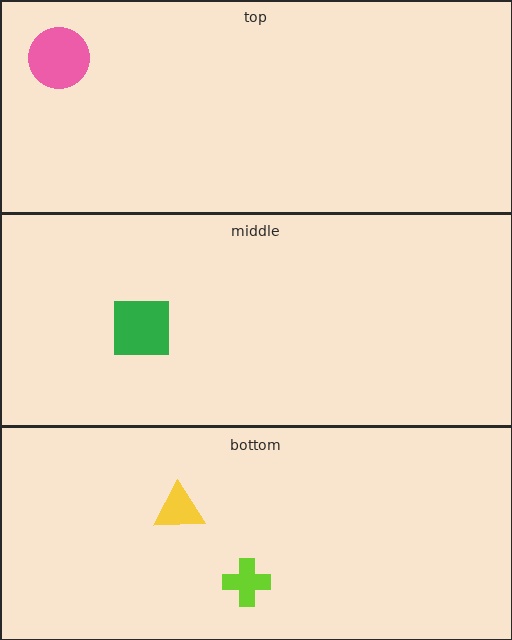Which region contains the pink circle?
The top region.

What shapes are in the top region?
The pink circle.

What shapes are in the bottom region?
The lime cross, the yellow triangle.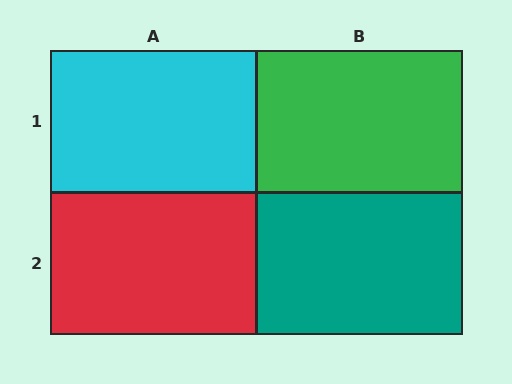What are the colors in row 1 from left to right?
Cyan, green.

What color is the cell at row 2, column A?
Red.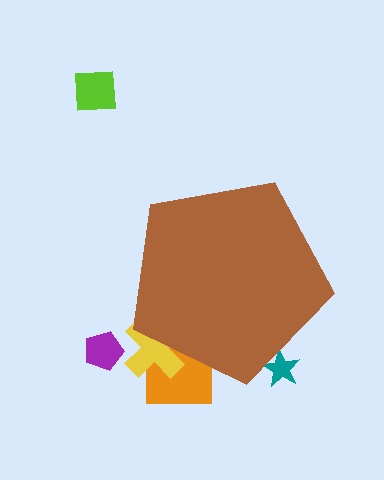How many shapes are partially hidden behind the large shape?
3 shapes are partially hidden.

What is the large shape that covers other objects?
A brown pentagon.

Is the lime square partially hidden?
No, the lime square is fully visible.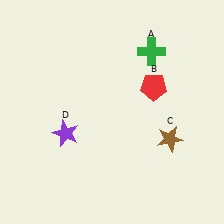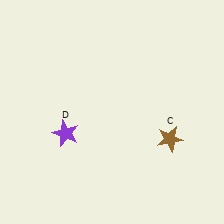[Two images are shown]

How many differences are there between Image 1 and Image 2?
There are 2 differences between the two images.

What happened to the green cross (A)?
The green cross (A) was removed in Image 2. It was in the top-right area of Image 1.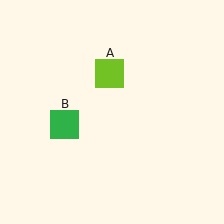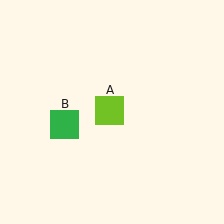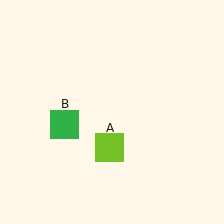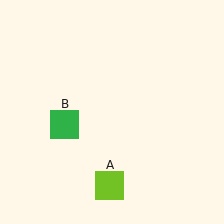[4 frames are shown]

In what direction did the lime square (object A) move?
The lime square (object A) moved down.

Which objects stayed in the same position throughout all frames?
Green square (object B) remained stationary.